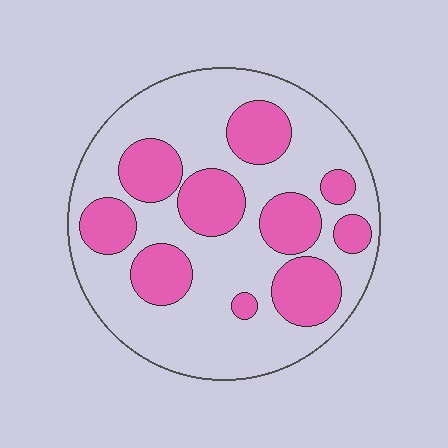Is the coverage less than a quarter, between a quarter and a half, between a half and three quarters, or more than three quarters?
Between a quarter and a half.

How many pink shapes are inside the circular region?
10.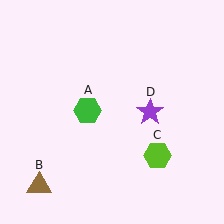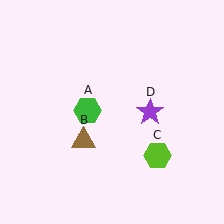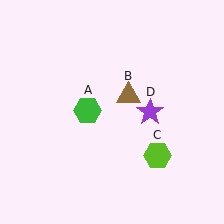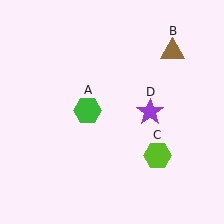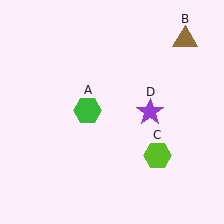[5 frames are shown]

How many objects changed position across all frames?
1 object changed position: brown triangle (object B).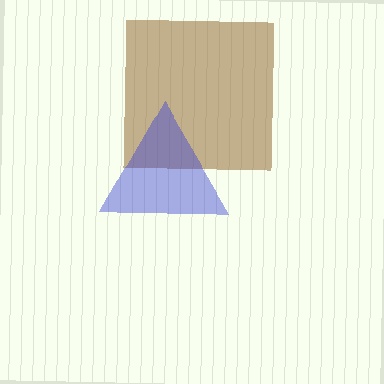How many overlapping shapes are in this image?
There are 2 overlapping shapes in the image.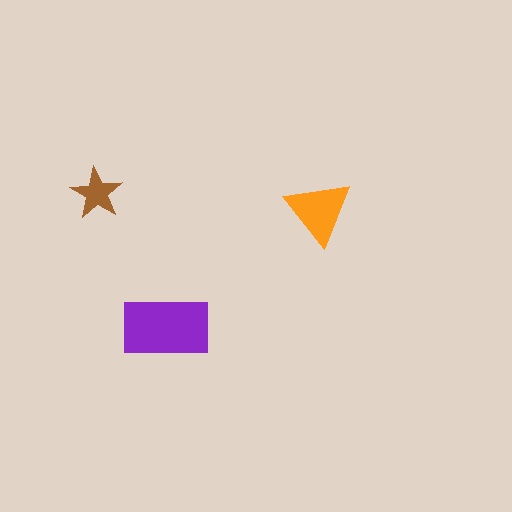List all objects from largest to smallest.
The purple rectangle, the orange triangle, the brown star.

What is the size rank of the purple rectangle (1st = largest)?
1st.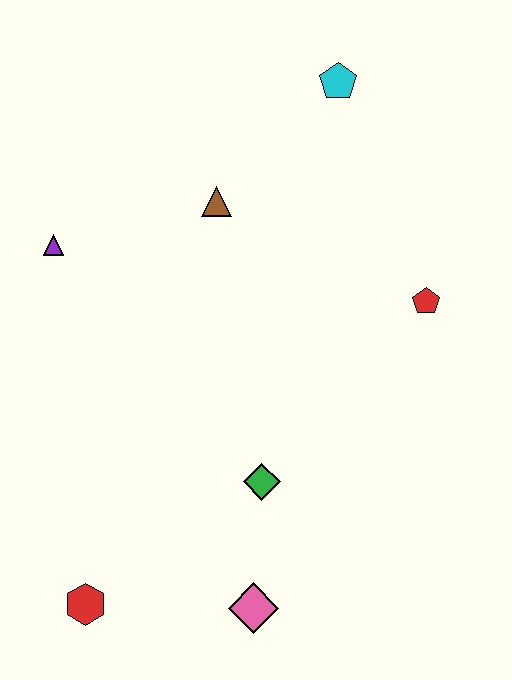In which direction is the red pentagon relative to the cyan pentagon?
The red pentagon is below the cyan pentagon.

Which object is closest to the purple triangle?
The brown triangle is closest to the purple triangle.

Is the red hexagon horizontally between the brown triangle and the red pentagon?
No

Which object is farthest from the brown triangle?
The red hexagon is farthest from the brown triangle.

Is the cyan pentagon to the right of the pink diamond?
Yes